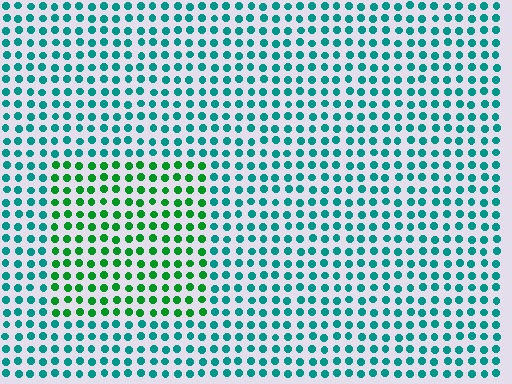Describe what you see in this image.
The image is filled with small teal elements in a uniform arrangement. A rectangle-shaped region is visible where the elements are tinted to a slightly different hue, forming a subtle color boundary.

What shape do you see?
I see a rectangle.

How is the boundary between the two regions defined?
The boundary is defined purely by a slight shift in hue (about 41 degrees). Spacing, size, and orientation are identical on both sides.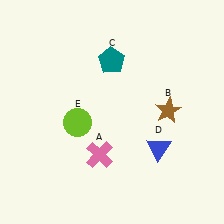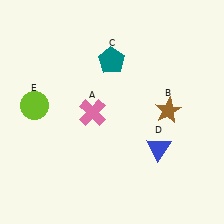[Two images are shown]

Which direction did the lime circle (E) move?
The lime circle (E) moved left.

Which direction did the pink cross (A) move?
The pink cross (A) moved up.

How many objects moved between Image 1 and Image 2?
2 objects moved between the two images.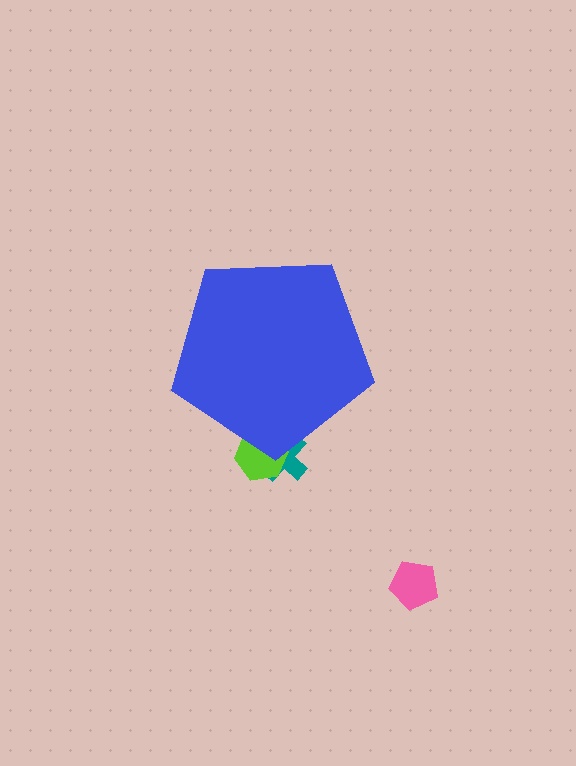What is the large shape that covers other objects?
A blue pentagon.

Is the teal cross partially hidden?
Yes, the teal cross is partially hidden behind the blue pentagon.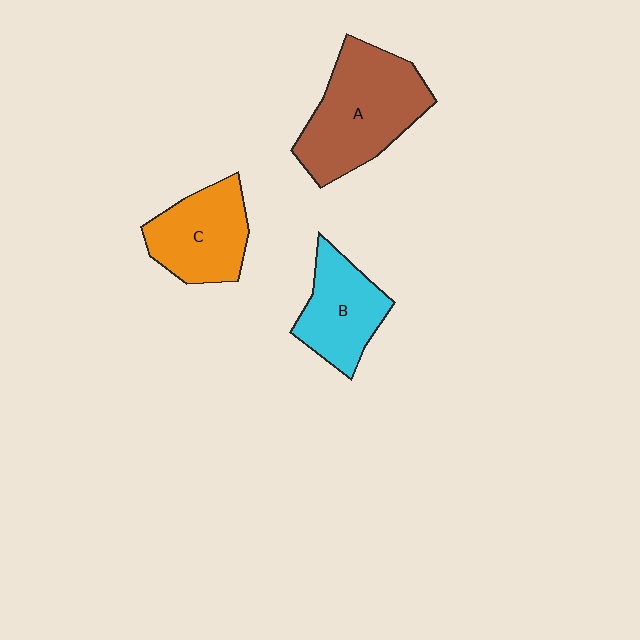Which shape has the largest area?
Shape A (brown).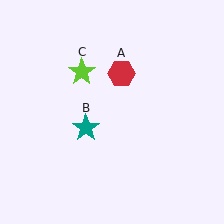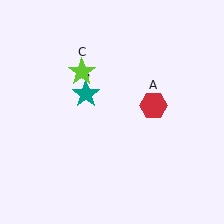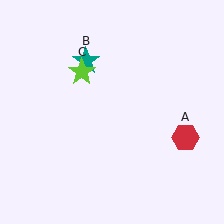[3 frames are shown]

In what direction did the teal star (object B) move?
The teal star (object B) moved up.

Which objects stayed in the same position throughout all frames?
Lime star (object C) remained stationary.